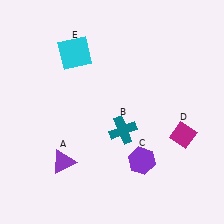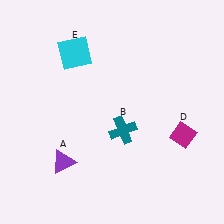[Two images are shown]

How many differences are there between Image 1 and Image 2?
There is 1 difference between the two images.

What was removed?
The purple hexagon (C) was removed in Image 2.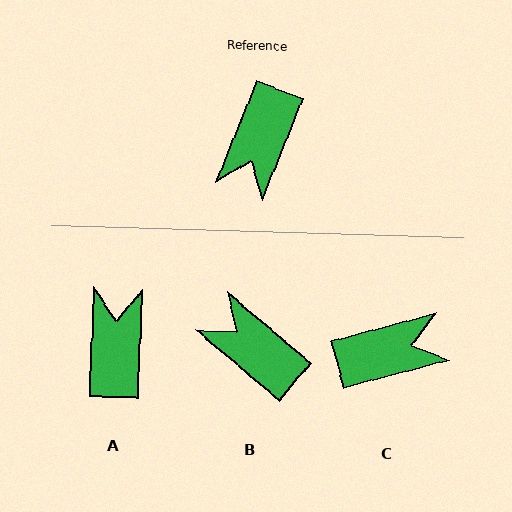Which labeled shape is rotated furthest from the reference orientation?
A, about 160 degrees away.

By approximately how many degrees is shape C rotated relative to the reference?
Approximately 127 degrees counter-clockwise.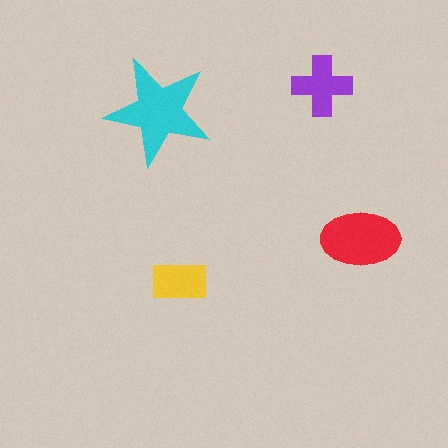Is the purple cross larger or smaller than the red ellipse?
Smaller.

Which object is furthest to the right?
The red ellipse is rightmost.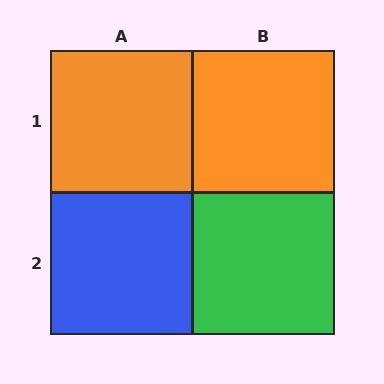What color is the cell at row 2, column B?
Green.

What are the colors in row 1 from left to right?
Orange, orange.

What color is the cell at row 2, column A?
Blue.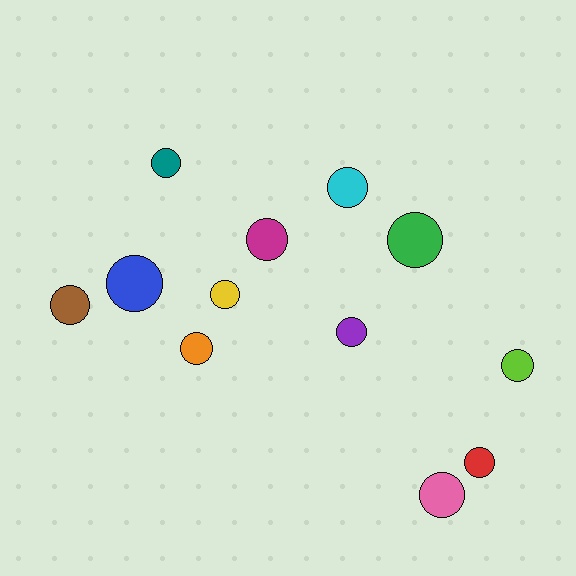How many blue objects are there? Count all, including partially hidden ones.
There is 1 blue object.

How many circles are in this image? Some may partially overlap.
There are 12 circles.